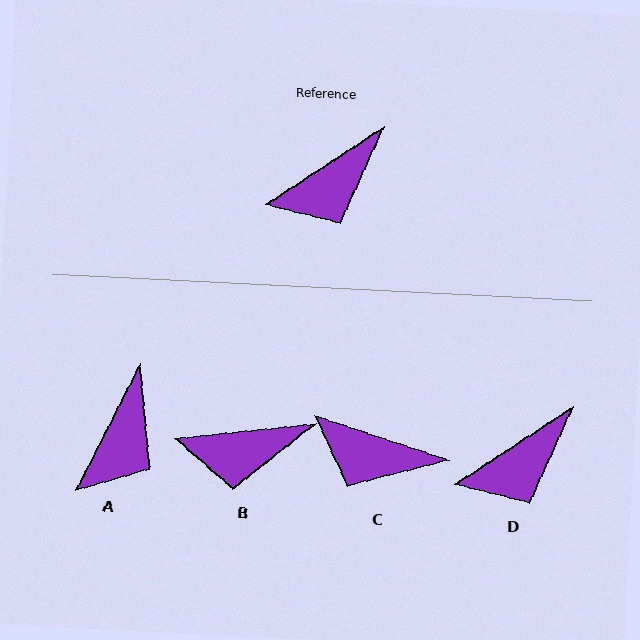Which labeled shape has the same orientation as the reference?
D.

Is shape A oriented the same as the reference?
No, it is off by about 30 degrees.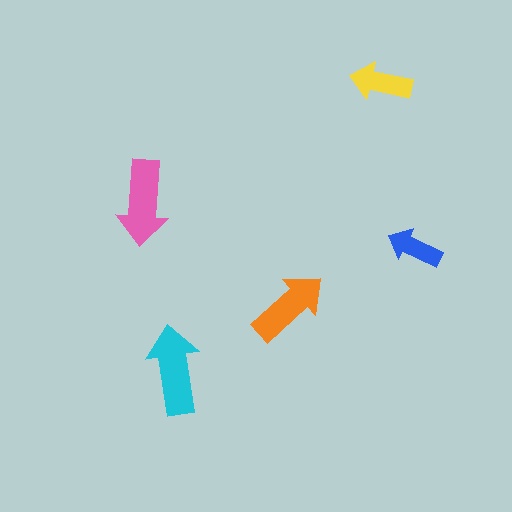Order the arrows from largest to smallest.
the cyan one, the pink one, the orange one, the yellow one, the blue one.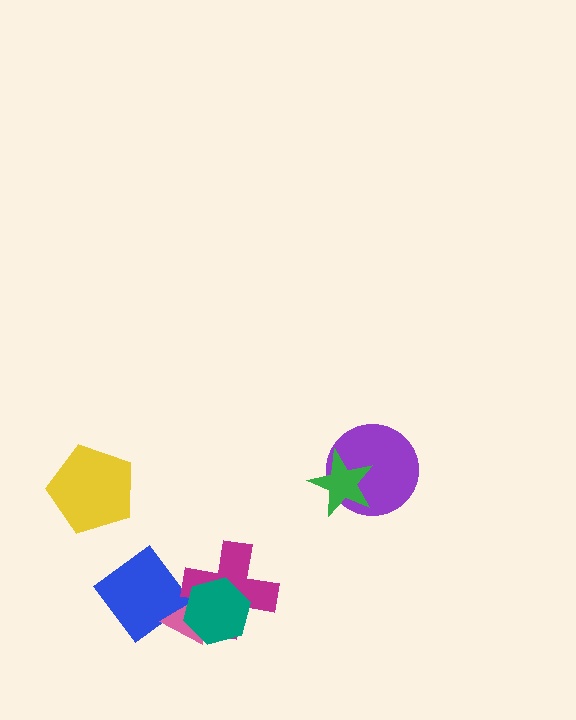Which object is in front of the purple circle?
The green star is in front of the purple circle.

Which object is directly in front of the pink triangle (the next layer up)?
The magenta cross is directly in front of the pink triangle.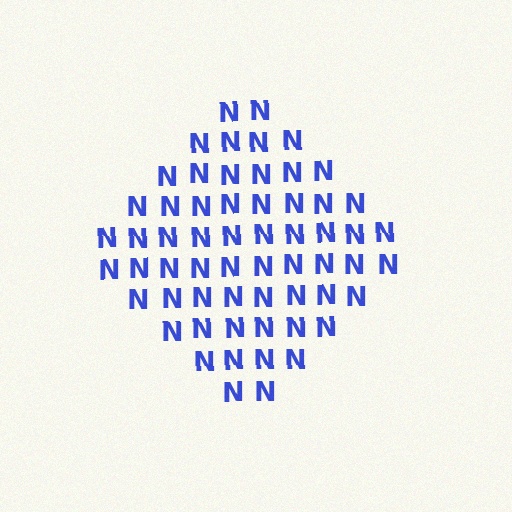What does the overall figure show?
The overall figure shows a diamond.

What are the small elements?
The small elements are letter N's.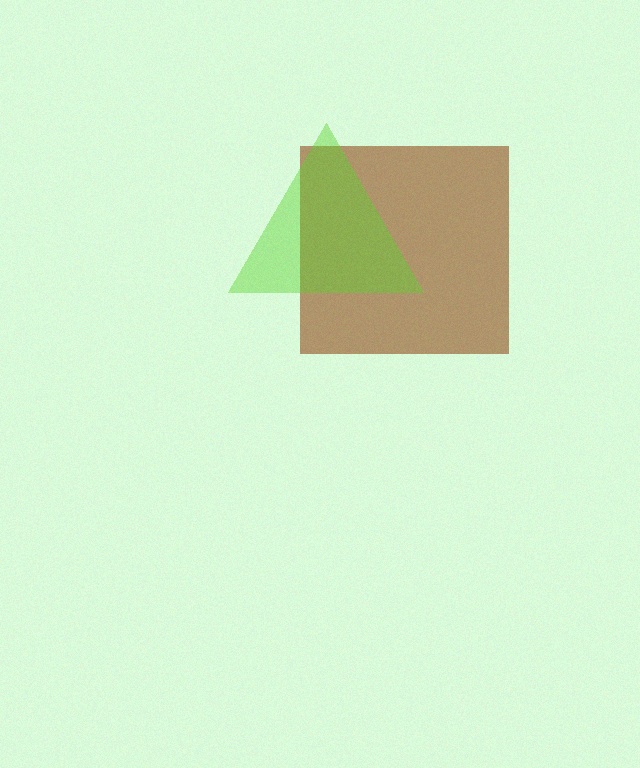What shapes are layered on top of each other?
The layered shapes are: a brown square, a lime triangle.